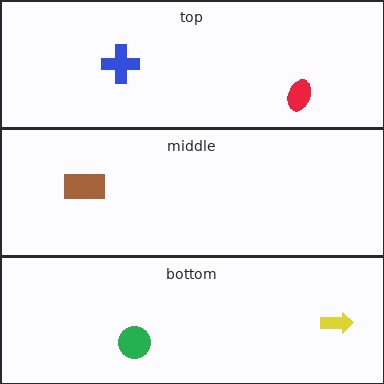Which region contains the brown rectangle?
The middle region.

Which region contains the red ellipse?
The top region.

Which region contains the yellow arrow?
The bottom region.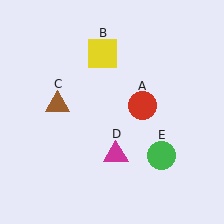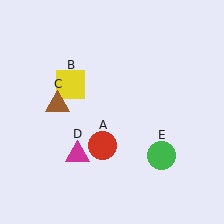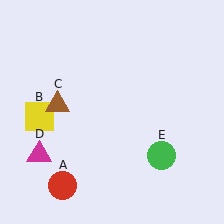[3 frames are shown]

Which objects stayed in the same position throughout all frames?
Brown triangle (object C) and green circle (object E) remained stationary.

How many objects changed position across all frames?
3 objects changed position: red circle (object A), yellow square (object B), magenta triangle (object D).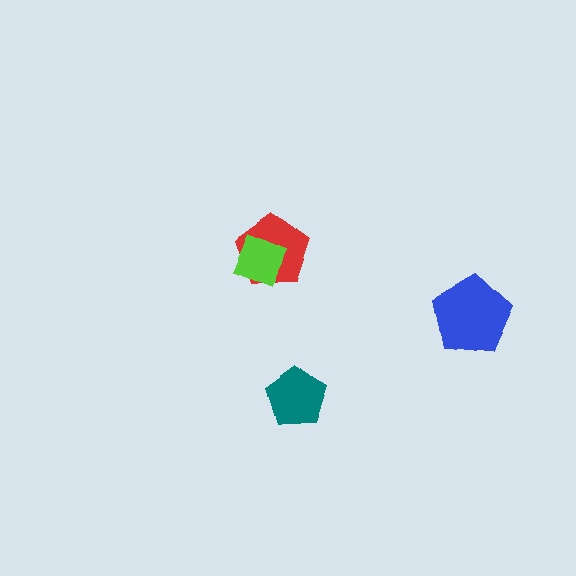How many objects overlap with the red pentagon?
1 object overlaps with the red pentagon.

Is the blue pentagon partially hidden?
No, no other shape covers it.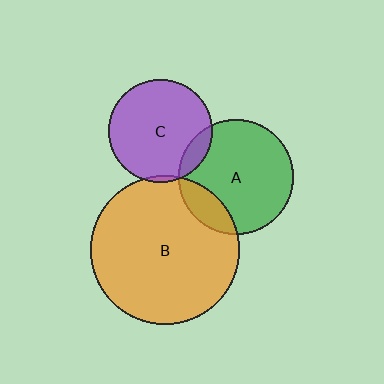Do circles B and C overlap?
Yes.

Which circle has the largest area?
Circle B (orange).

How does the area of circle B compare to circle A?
Approximately 1.7 times.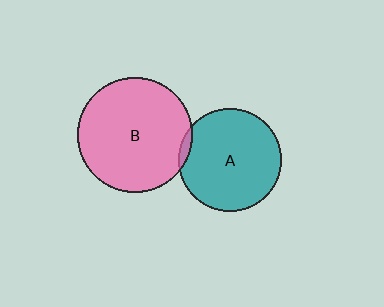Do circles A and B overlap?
Yes.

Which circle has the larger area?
Circle B (pink).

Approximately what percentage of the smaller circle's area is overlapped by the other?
Approximately 5%.